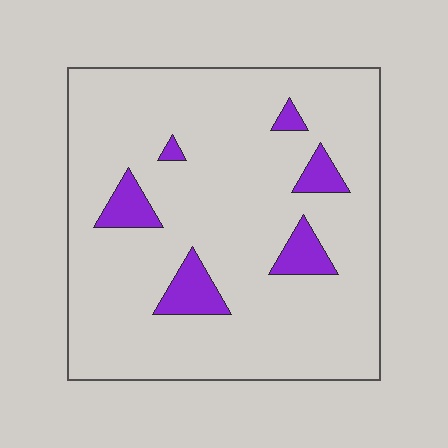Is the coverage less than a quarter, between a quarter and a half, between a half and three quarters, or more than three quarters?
Less than a quarter.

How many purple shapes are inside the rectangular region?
6.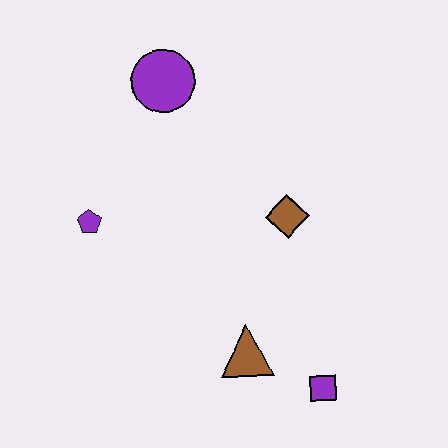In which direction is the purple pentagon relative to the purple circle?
The purple pentagon is below the purple circle.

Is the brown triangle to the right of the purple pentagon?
Yes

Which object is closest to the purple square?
The brown triangle is closest to the purple square.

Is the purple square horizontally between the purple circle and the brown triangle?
No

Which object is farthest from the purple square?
The purple circle is farthest from the purple square.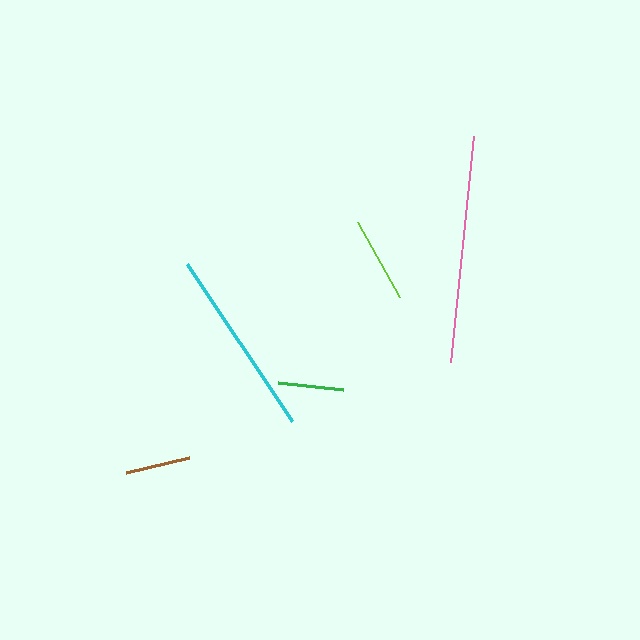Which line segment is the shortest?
The brown line is the shortest at approximately 64 pixels.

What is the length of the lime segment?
The lime segment is approximately 86 pixels long.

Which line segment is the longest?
The pink line is the longest at approximately 227 pixels.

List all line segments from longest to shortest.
From longest to shortest: pink, cyan, lime, green, brown.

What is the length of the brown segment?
The brown segment is approximately 64 pixels long.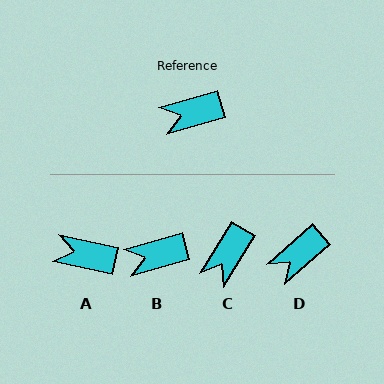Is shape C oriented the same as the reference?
No, it is off by about 43 degrees.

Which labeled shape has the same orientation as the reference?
B.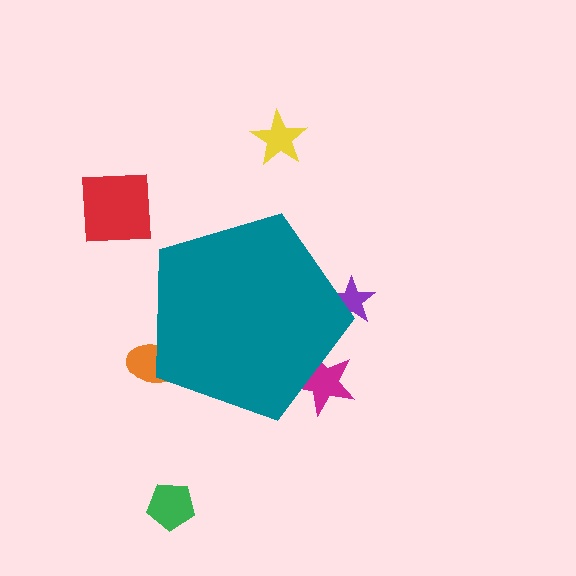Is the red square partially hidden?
No, the red square is fully visible.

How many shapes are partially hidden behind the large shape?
3 shapes are partially hidden.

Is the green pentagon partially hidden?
No, the green pentagon is fully visible.